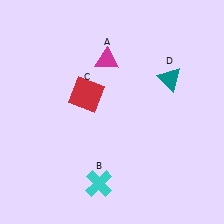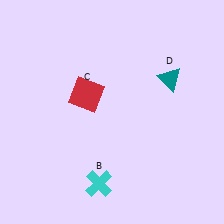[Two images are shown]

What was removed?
The magenta triangle (A) was removed in Image 2.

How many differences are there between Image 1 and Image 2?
There is 1 difference between the two images.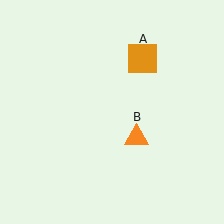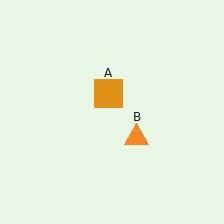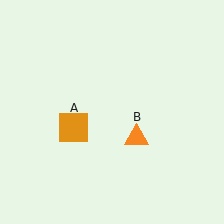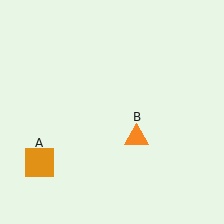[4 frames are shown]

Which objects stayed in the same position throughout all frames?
Orange triangle (object B) remained stationary.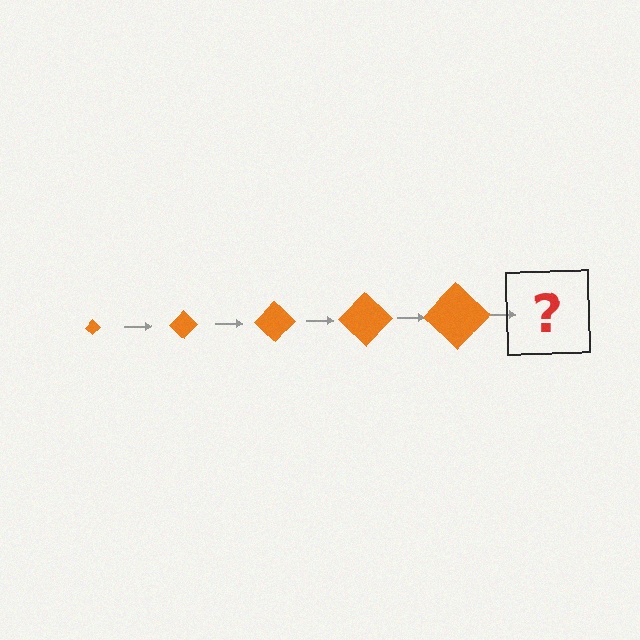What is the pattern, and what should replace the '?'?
The pattern is that the diamond gets progressively larger each step. The '?' should be an orange diamond, larger than the previous one.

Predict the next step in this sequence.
The next step is an orange diamond, larger than the previous one.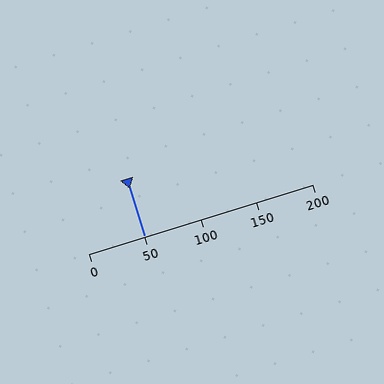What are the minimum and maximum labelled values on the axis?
The axis runs from 0 to 200.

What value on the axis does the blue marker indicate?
The marker indicates approximately 50.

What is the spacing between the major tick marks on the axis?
The major ticks are spaced 50 apart.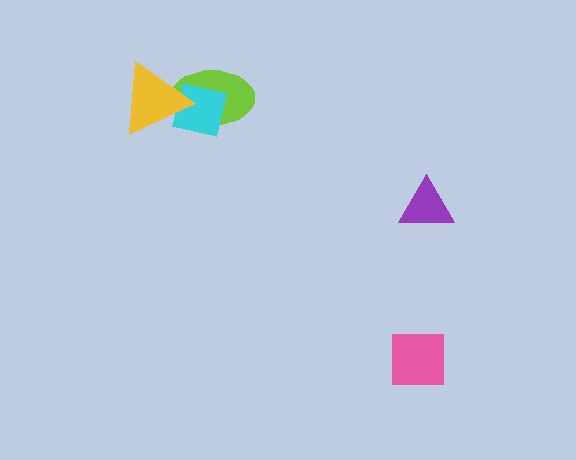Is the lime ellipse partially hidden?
Yes, it is partially covered by another shape.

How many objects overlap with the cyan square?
2 objects overlap with the cyan square.